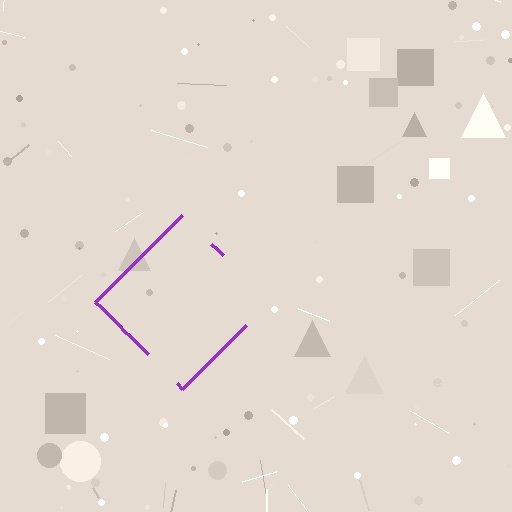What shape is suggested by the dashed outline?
The dashed outline suggests a diamond.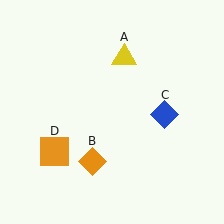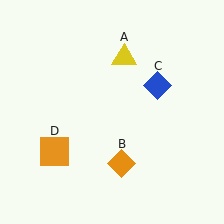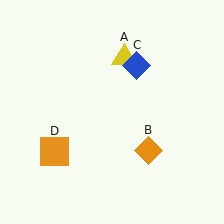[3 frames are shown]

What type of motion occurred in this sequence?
The orange diamond (object B), blue diamond (object C) rotated counterclockwise around the center of the scene.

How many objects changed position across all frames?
2 objects changed position: orange diamond (object B), blue diamond (object C).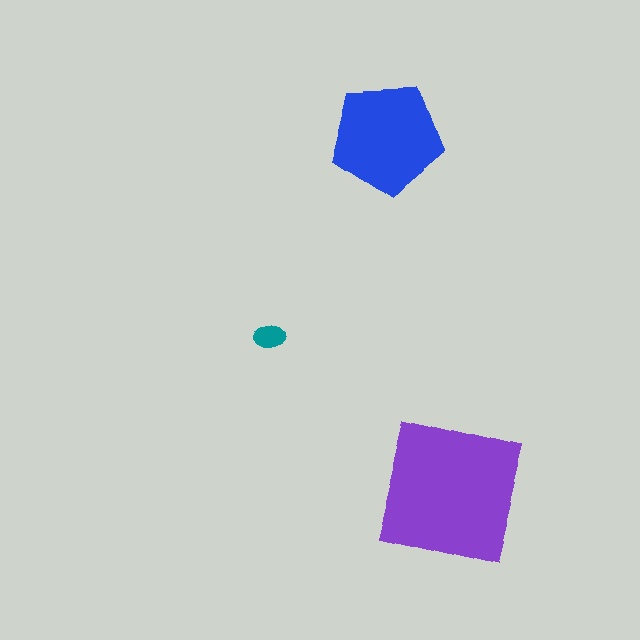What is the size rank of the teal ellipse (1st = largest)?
3rd.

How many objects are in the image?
There are 3 objects in the image.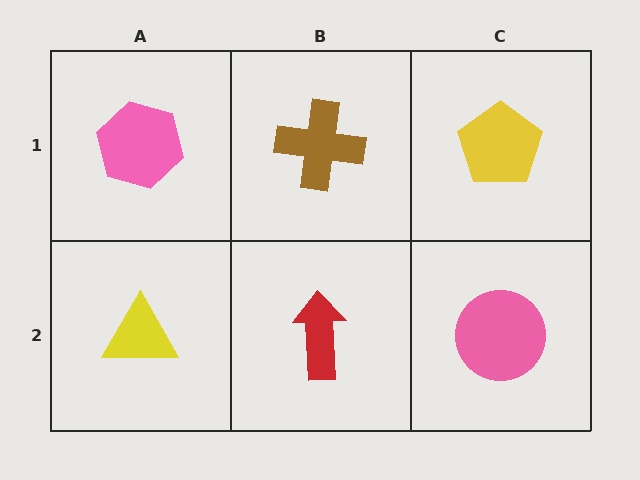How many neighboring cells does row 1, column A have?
2.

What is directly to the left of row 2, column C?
A red arrow.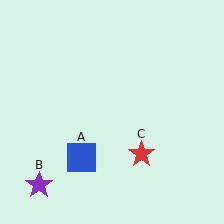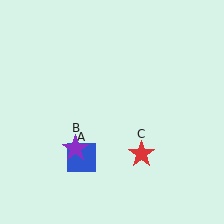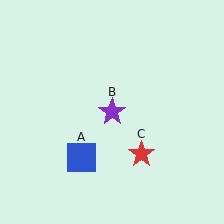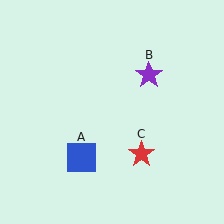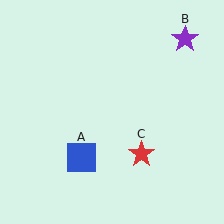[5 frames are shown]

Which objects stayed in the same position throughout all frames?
Blue square (object A) and red star (object C) remained stationary.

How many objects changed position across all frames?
1 object changed position: purple star (object B).